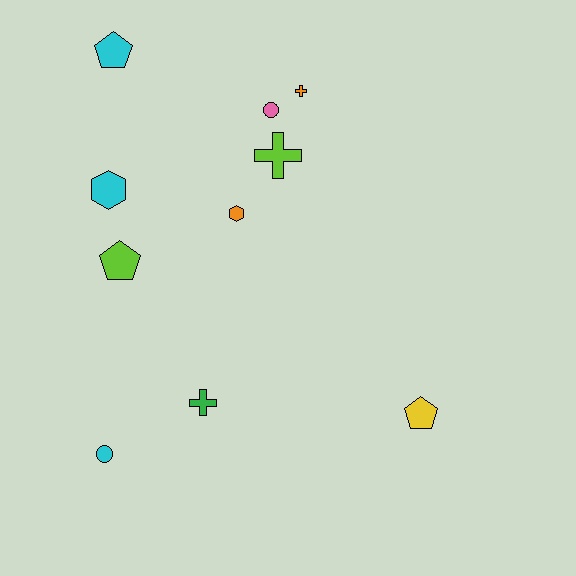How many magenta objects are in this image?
There are no magenta objects.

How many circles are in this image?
There are 2 circles.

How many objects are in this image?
There are 10 objects.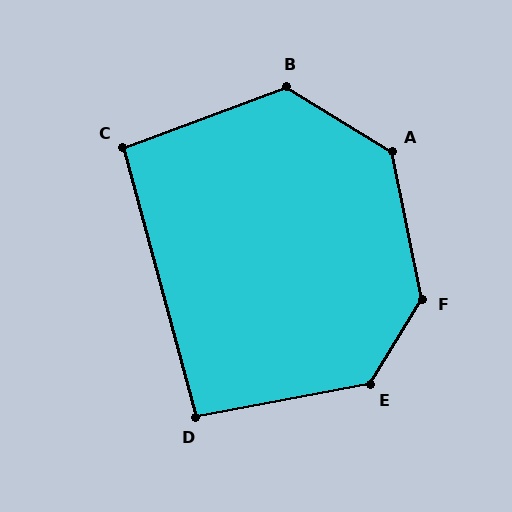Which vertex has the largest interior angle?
F, at approximately 137 degrees.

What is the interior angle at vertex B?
Approximately 128 degrees (obtuse).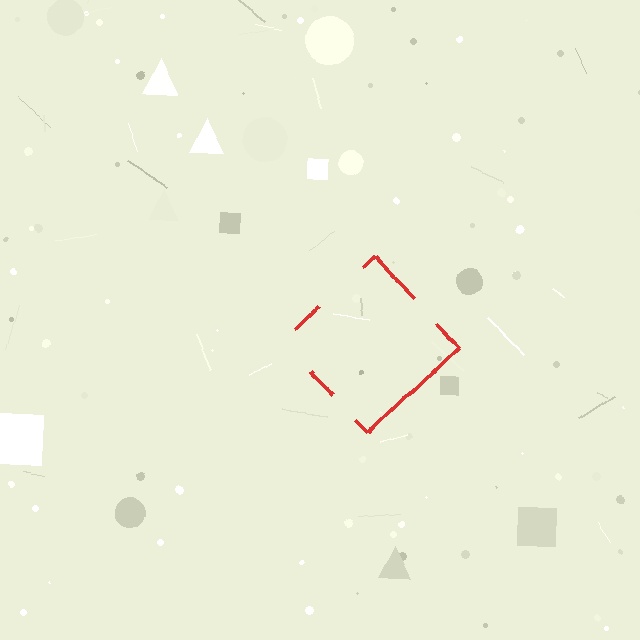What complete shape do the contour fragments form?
The contour fragments form a diamond.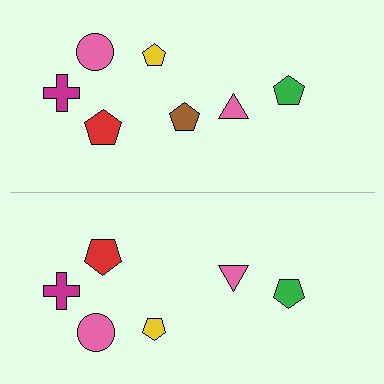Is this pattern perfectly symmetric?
No, the pattern is not perfectly symmetric. A brown pentagon is missing from the bottom side.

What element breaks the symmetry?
A brown pentagon is missing from the bottom side.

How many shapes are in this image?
There are 13 shapes in this image.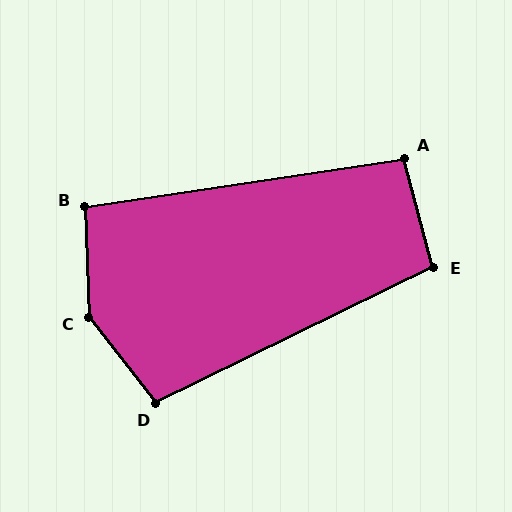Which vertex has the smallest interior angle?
A, at approximately 96 degrees.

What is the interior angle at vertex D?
Approximately 102 degrees (obtuse).